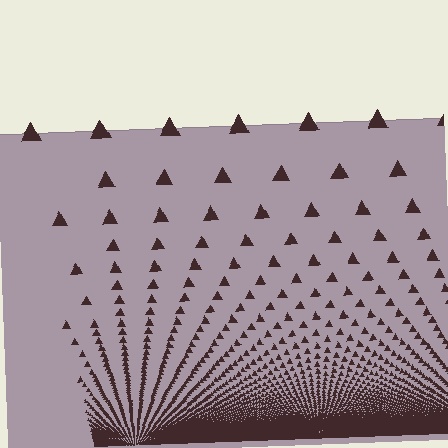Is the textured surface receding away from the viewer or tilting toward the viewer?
The surface appears to tilt toward the viewer. Texture elements get larger and sparser toward the top.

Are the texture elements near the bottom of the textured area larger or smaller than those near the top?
Smaller. The gradient is inverted — elements near the bottom are smaller and denser.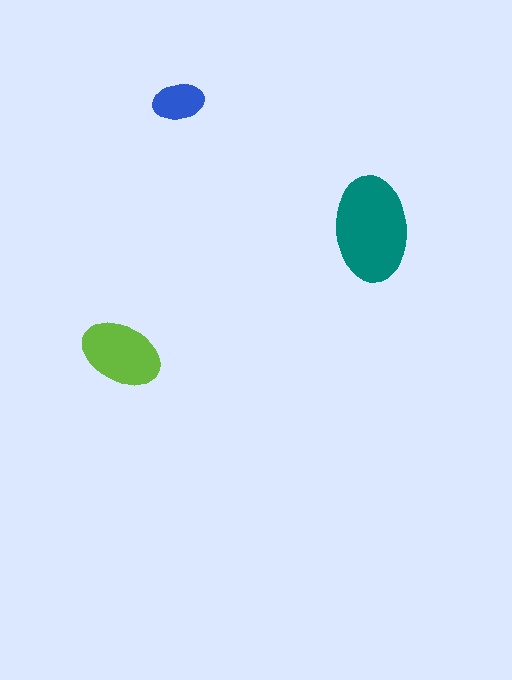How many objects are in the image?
There are 3 objects in the image.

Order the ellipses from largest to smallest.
the teal one, the lime one, the blue one.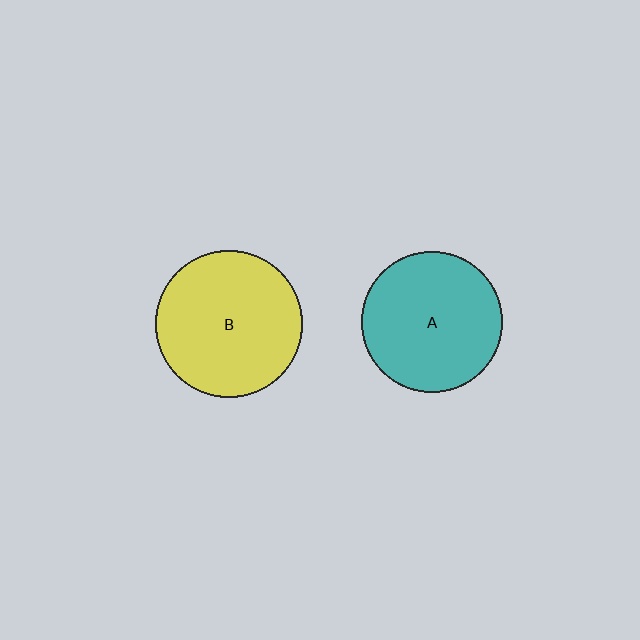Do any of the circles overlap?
No, none of the circles overlap.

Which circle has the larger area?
Circle B (yellow).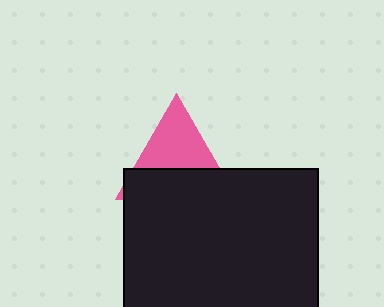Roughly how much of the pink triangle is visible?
About half of it is visible (roughly 50%).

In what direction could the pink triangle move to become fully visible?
The pink triangle could move up. That would shift it out from behind the black square entirely.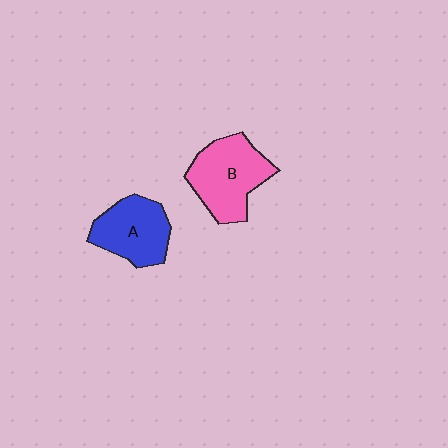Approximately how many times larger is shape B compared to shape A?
Approximately 1.2 times.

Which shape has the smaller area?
Shape A (blue).